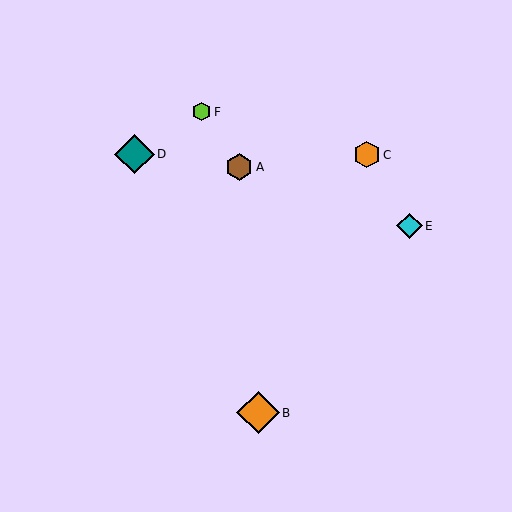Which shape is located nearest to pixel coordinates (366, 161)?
The orange hexagon (labeled C) at (367, 155) is nearest to that location.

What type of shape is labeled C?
Shape C is an orange hexagon.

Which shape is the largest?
The orange diamond (labeled B) is the largest.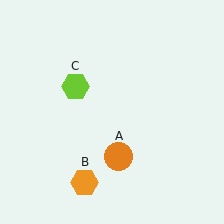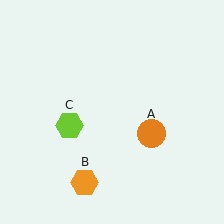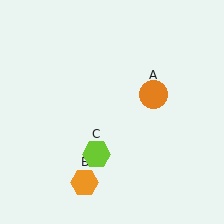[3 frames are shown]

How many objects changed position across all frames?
2 objects changed position: orange circle (object A), lime hexagon (object C).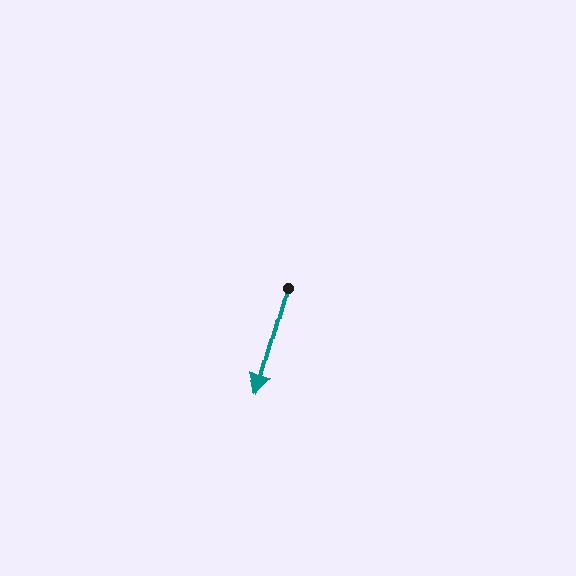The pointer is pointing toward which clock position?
Roughly 7 o'clock.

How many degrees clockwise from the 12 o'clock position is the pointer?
Approximately 195 degrees.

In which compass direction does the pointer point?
South.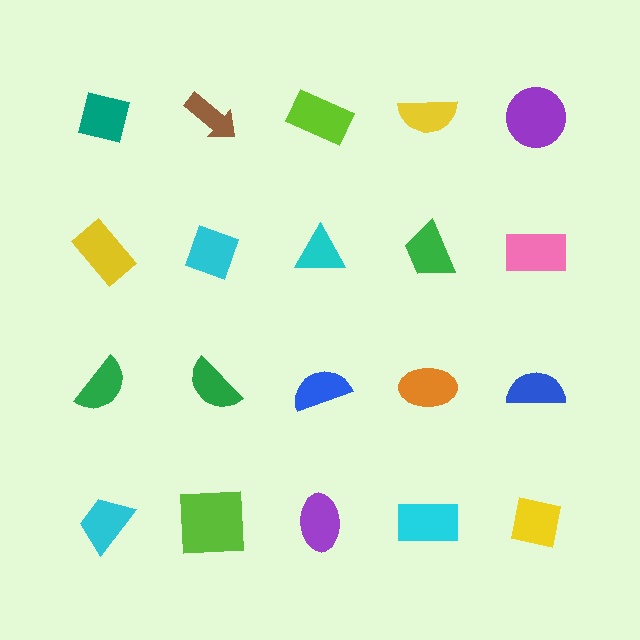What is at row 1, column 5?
A purple circle.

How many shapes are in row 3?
5 shapes.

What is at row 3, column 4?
An orange ellipse.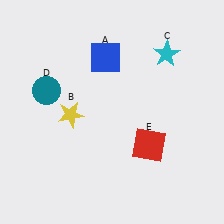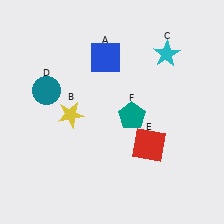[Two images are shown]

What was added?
A teal pentagon (F) was added in Image 2.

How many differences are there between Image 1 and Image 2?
There is 1 difference between the two images.